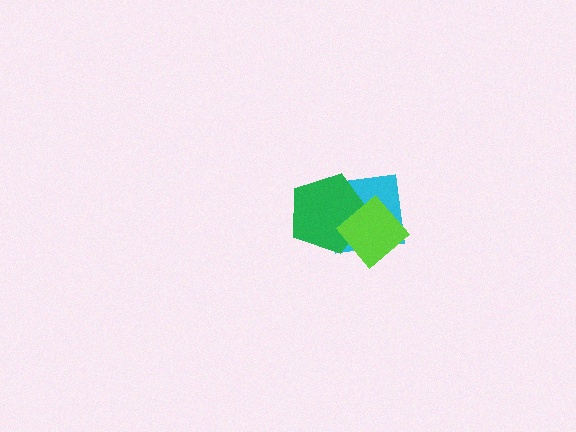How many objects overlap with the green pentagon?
2 objects overlap with the green pentagon.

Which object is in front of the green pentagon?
The lime diamond is in front of the green pentagon.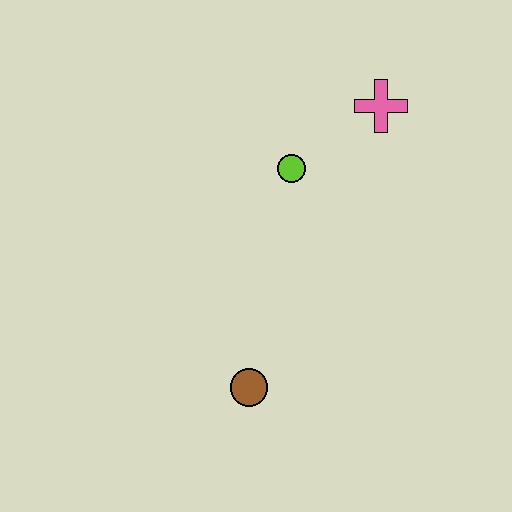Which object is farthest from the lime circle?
The brown circle is farthest from the lime circle.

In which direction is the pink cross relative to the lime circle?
The pink cross is to the right of the lime circle.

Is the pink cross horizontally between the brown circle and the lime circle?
No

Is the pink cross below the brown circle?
No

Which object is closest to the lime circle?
The pink cross is closest to the lime circle.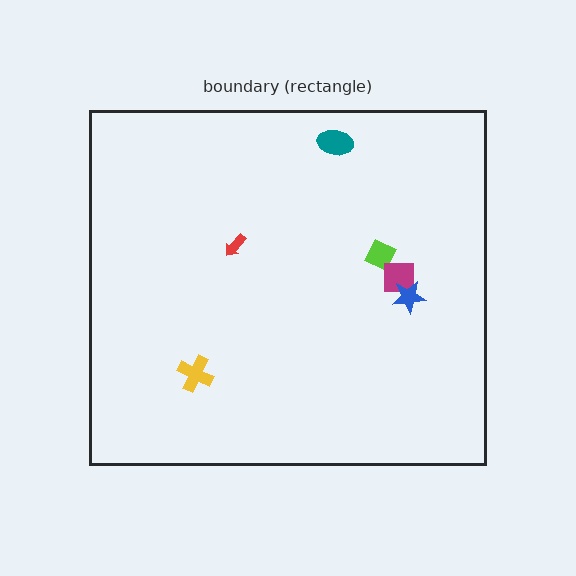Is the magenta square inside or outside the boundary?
Inside.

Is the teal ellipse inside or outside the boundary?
Inside.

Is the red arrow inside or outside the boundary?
Inside.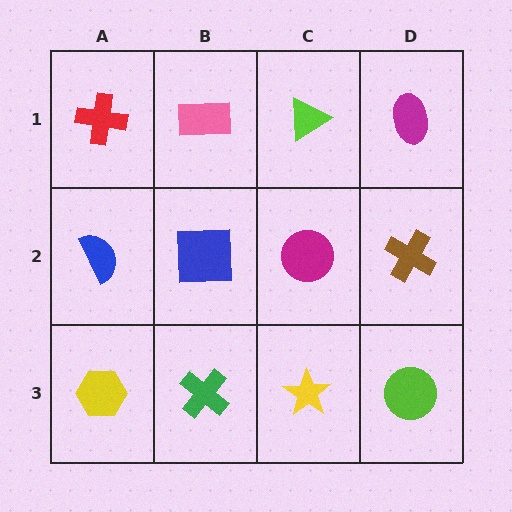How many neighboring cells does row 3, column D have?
2.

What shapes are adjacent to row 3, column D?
A brown cross (row 2, column D), a yellow star (row 3, column C).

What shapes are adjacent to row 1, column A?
A blue semicircle (row 2, column A), a pink rectangle (row 1, column B).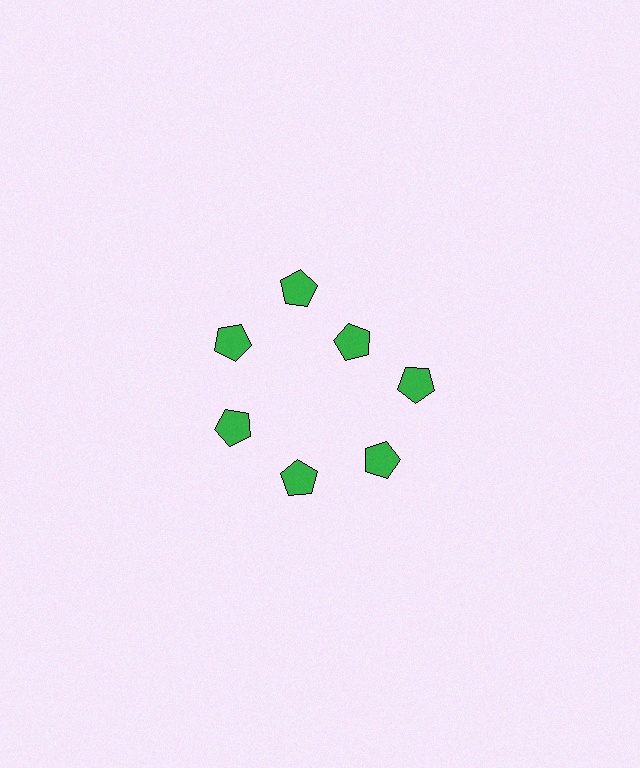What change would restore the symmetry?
The symmetry would be restored by moving it outward, back onto the ring so that all 7 pentagons sit at equal angles and equal distance from the center.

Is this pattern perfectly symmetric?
No. The 7 green pentagons are arranged in a ring, but one element near the 1 o'clock position is pulled inward toward the center, breaking the 7-fold rotational symmetry.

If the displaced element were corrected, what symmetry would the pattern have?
It would have 7-fold rotational symmetry — the pattern would map onto itself every 51 degrees.